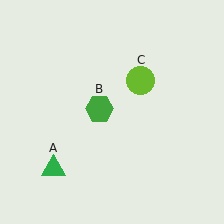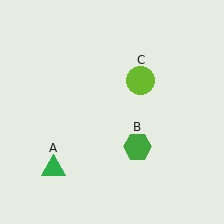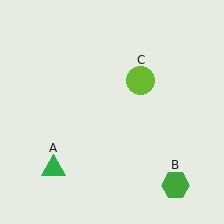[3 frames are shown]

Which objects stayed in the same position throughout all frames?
Green triangle (object A) and lime circle (object C) remained stationary.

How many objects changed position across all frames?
1 object changed position: green hexagon (object B).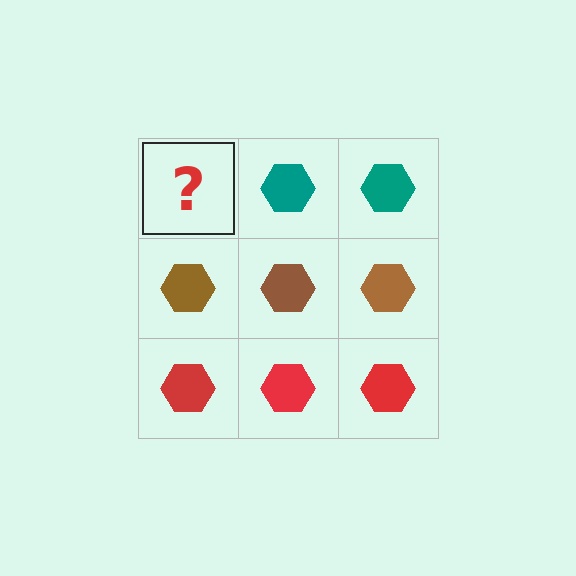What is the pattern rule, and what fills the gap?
The rule is that each row has a consistent color. The gap should be filled with a teal hexagon.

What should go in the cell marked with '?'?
The missing cell should contain a teal hexagon.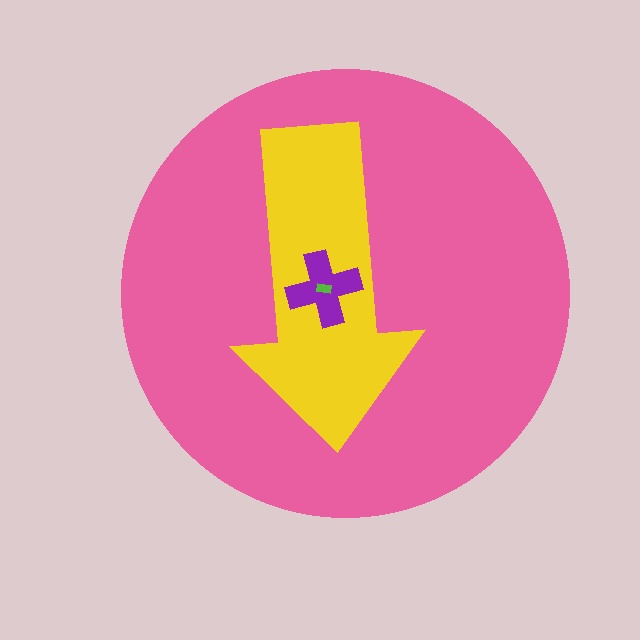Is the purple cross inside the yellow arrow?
Yes.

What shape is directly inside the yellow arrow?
The purple cross.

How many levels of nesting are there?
4.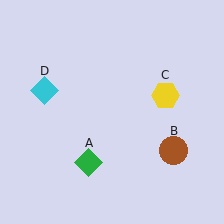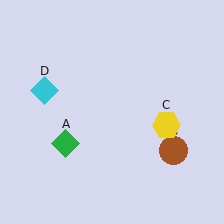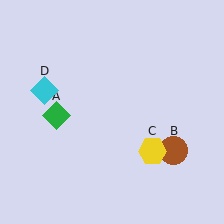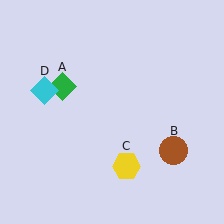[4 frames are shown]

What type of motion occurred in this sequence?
The green diamond (object A), yellow hexagon (object C) rotated clockwise around the center of the scene.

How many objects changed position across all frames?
2 objects changed position: green diamond (object A), yellow hexagon (object C).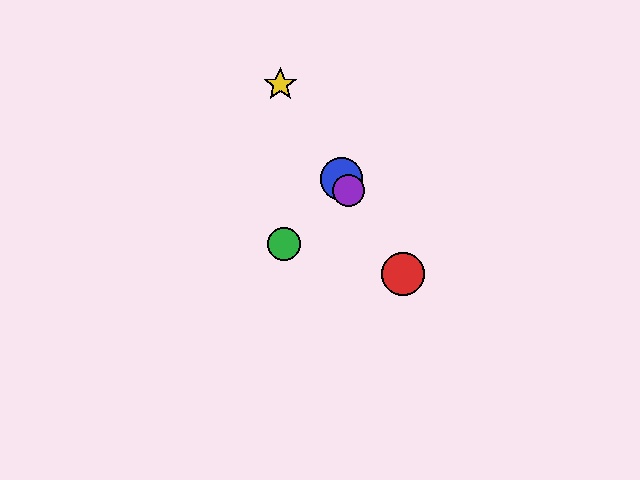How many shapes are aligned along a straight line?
4 shapes (the red circle, the blue circle, the yellow star, the purple circle) are aligned along a straight line.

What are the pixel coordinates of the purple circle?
The purple circle is at (349, 190).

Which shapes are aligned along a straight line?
The red circle, the blue circle, the yellow star, the purple circle are aligned along a straight line.